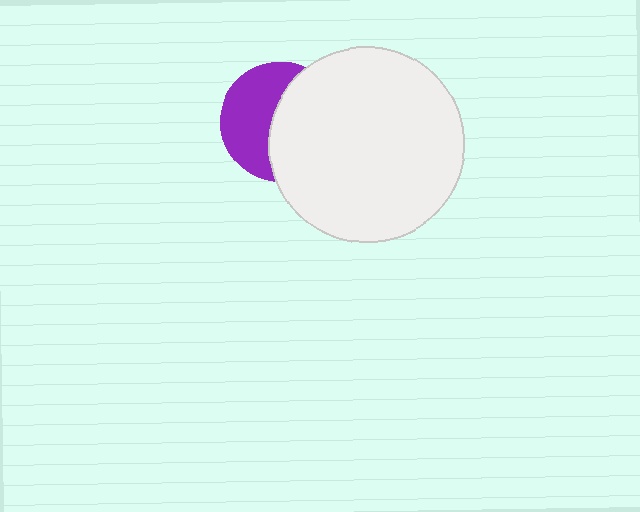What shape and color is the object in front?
The object in front is a white circle.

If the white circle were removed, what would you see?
You would see the complete purple circle.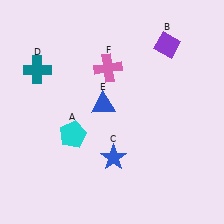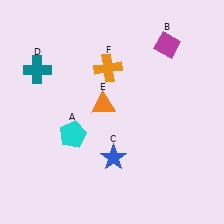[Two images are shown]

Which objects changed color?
B changed from purple to magenta. E changed from blue to orange. F changed from pink to orange.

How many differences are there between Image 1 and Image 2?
There are 3 differences between the two images.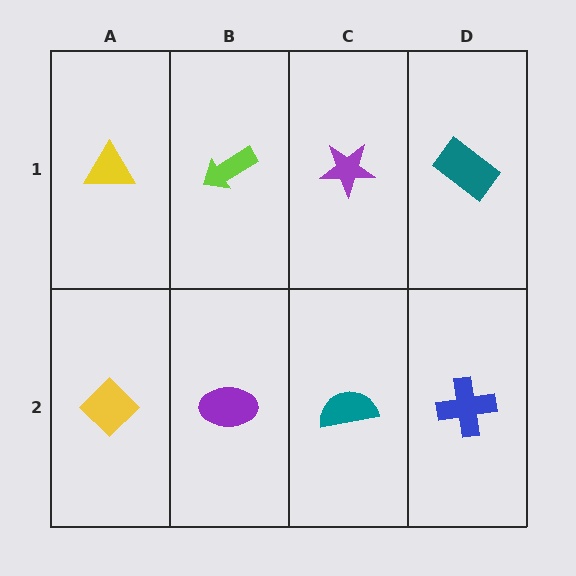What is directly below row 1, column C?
A teal semicircle.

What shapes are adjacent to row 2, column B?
A lime arrow (row 1, column B), a yellow diamond (row 2, column A), a teal semicircle (row 2, column C).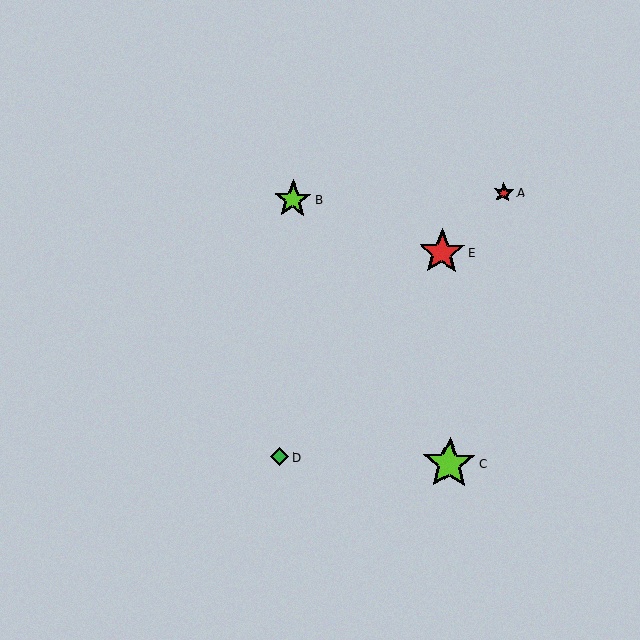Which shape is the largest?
The lime star (labeled C) is the largest.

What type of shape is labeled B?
Shape B is a lime star.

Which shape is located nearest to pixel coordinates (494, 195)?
The red star (labeled A) at (503, 192) is nearest to that location.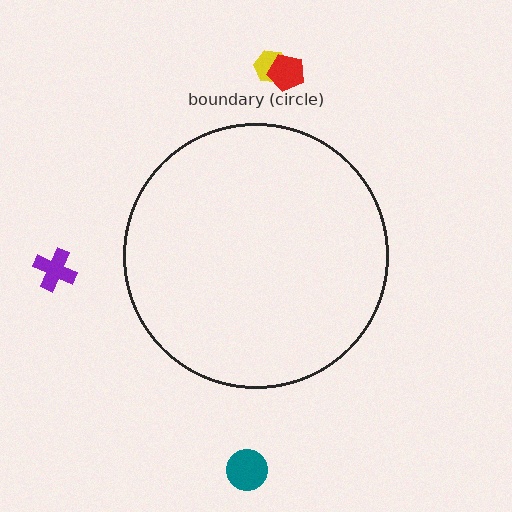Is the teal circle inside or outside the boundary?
Outside.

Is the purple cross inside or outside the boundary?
Outside.